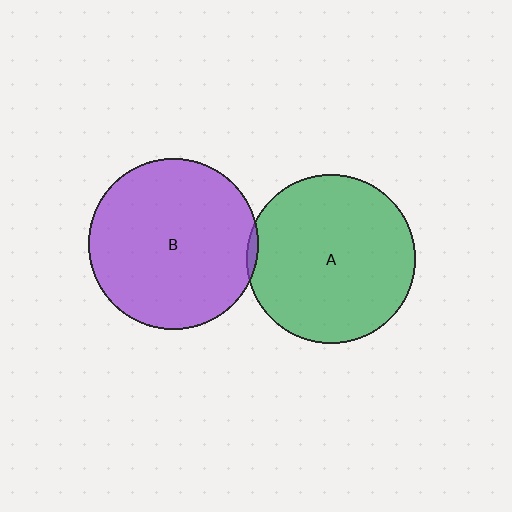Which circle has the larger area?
Circle B (purple).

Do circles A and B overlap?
Yes.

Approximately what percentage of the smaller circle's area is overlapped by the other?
Approximately 5%.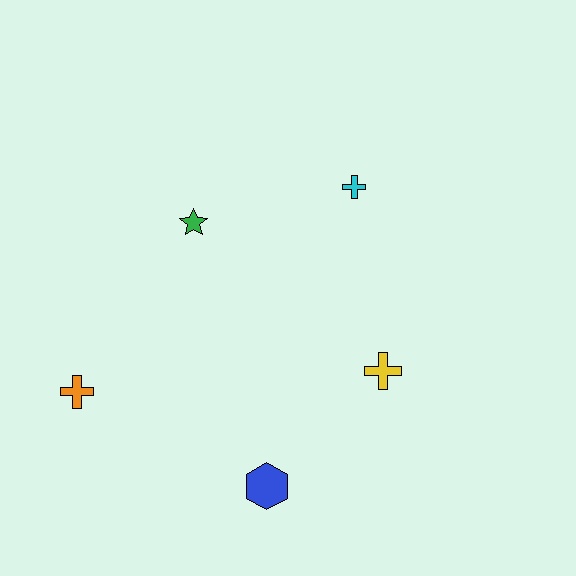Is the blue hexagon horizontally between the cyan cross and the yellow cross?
No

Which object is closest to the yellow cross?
The blue hexagon is closest to the yellow cross.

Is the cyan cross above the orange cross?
Yes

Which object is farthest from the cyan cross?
The orange cross is farthest from the cyan cross.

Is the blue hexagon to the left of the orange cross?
No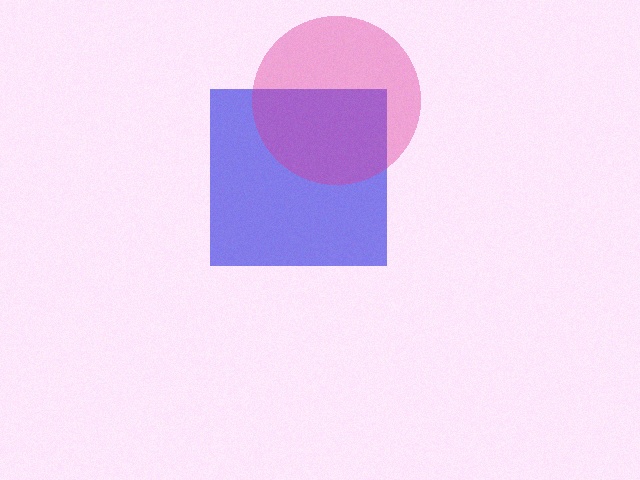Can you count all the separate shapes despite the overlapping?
Yes, there are 2 separate shapes.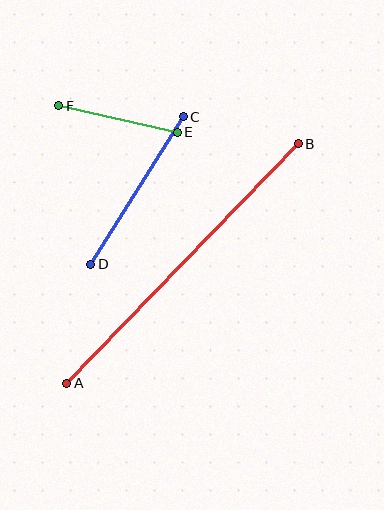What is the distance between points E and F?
The distance is approximately 121 pixels.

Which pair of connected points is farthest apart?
Points A and B are farthest apart.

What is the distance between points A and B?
The distance is approximately 333 pixels.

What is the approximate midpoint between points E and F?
The midpoint is at approximately (118, 119) pixels.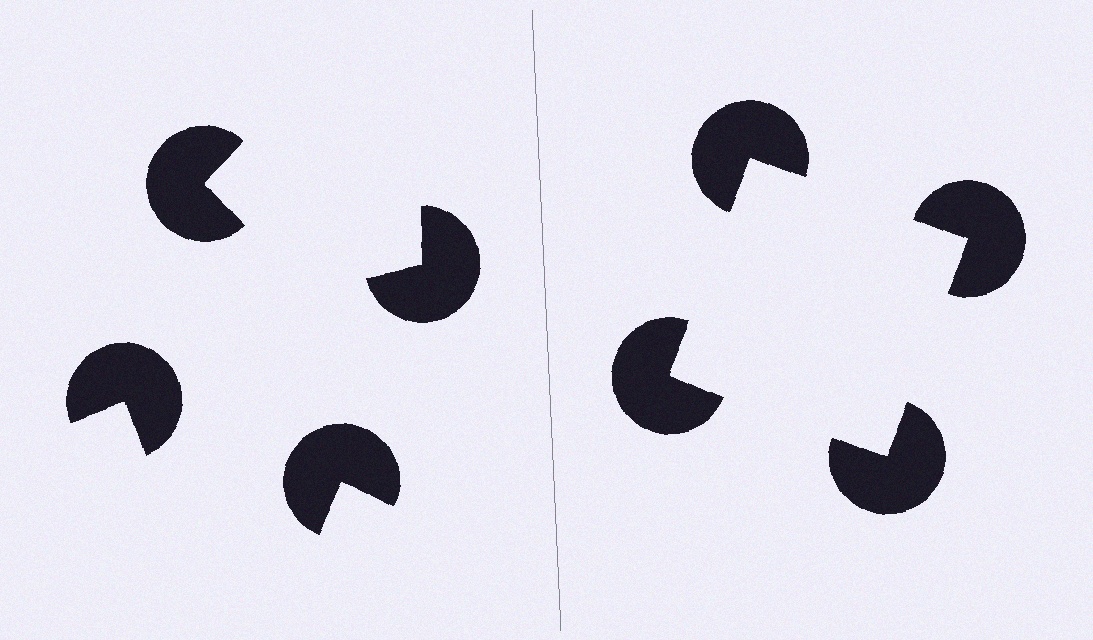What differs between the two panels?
The pac-man discs are positioned identically on both sides; only the wedge orientations differ. On the right they align to a square; on the left they are misaligned.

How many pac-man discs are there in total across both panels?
8 — 4 on each side.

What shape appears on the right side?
An illusory square.